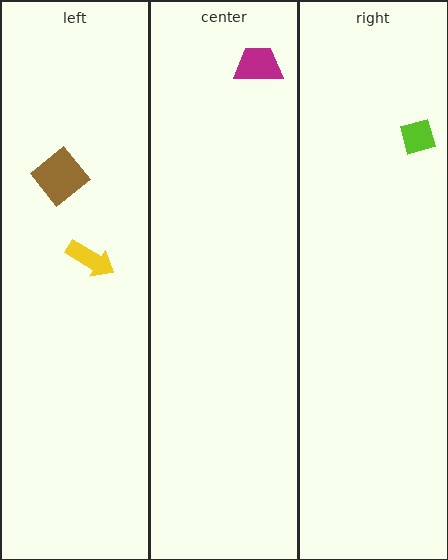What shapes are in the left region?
The yellow arrow, the brown diamond.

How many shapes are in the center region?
1.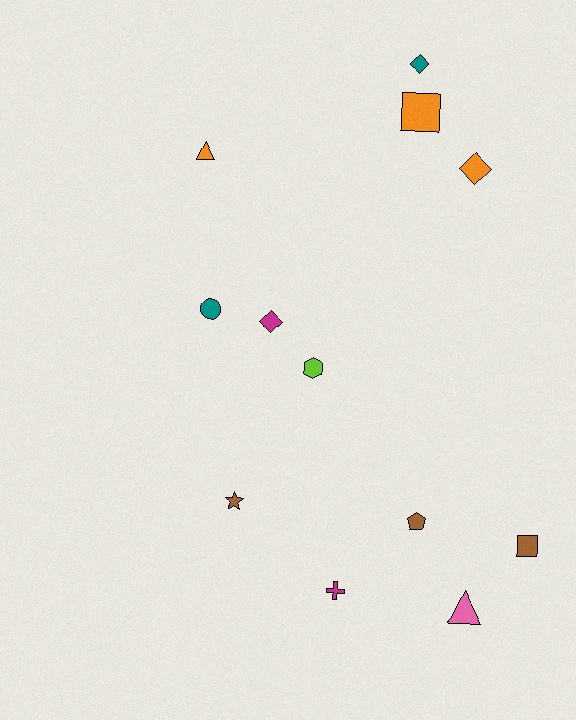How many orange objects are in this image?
There are 3 orange objects.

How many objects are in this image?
There are 12 objects.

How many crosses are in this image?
There is 1 cross.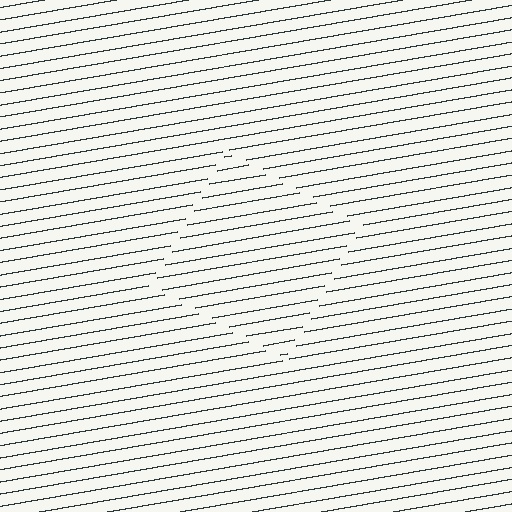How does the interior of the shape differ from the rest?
The interior of the shape contains the same grating, shifted by half a period — the contour is defined by the phase discontinuity where line-ends from the inner and outer gratings abut.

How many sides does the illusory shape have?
4 sides — the line-ends trace a square.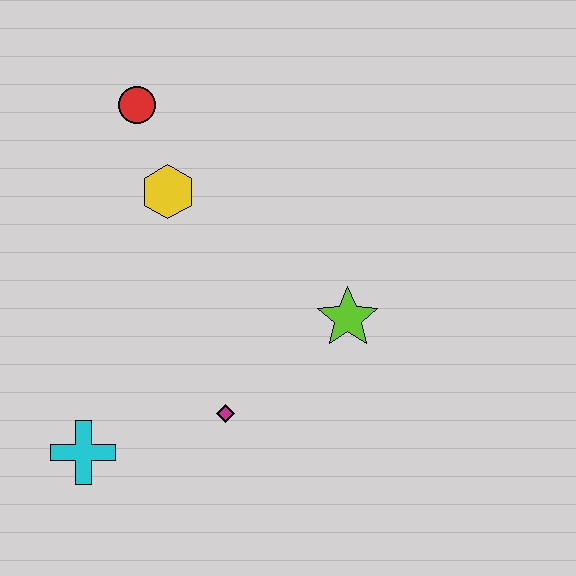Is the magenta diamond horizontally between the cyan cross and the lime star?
Yes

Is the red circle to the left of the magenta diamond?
Yes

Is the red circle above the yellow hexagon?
Yes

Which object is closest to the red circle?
The yellow hexagon is closest to the red circle.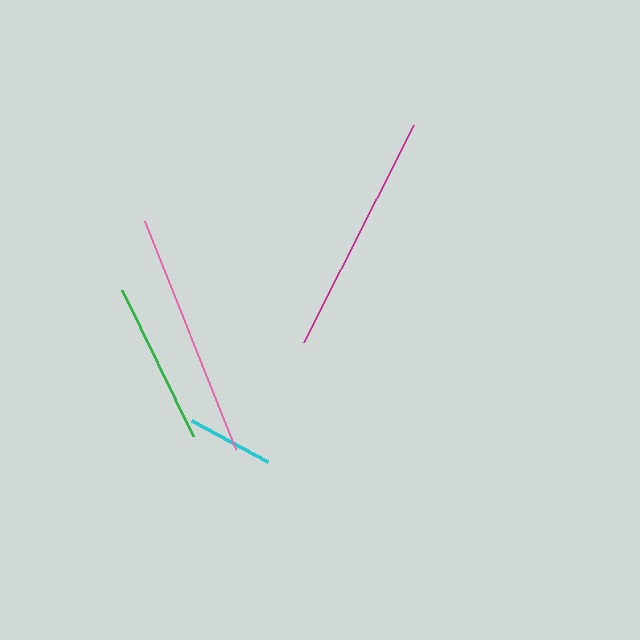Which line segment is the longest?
The pink line is the longest at approximately 245 pixels.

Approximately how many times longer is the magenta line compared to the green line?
The magenta line is approximately 1.5 times the length of the green line.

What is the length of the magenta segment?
The magenta segment is approximately 243 pixels long.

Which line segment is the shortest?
The cyan line is the shortest at approximately 86 pixels.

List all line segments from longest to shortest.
From longest to shortest: pink, magenta, green, cyan.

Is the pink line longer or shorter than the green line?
The pink line is longer than the green line.